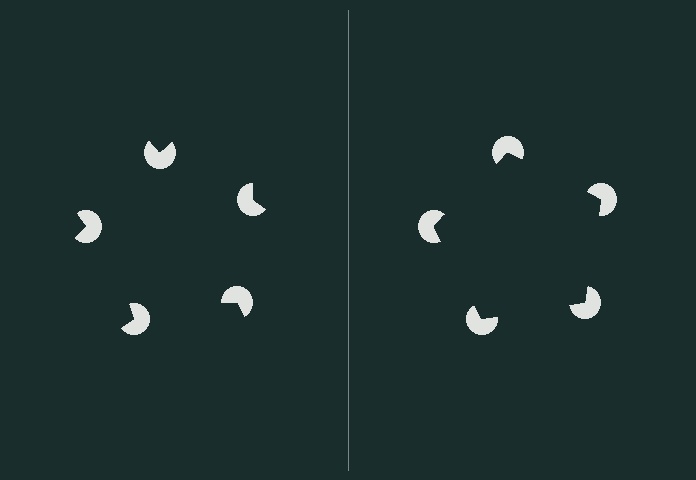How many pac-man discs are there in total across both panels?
10 — 5 on each side.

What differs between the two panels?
The pac-man discs are positioned identically on both sides; only the wedge orientations differ. On the right they align to a pentagon; on the left they are misaligned.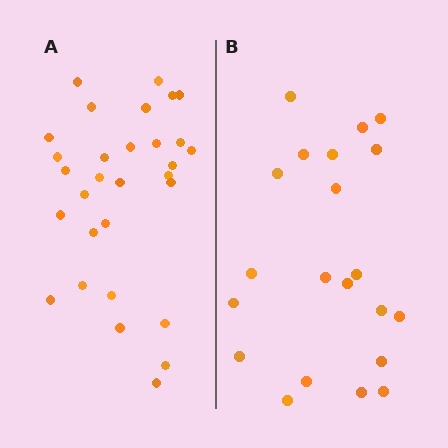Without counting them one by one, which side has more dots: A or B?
Region A (the left region) has more dots.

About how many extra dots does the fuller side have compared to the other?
Region A has roughly 8 or so more dots than region B.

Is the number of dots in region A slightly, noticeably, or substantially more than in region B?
Region A has noticeably more, but not dramatically so. The ratio is roughly 1.4 to 1.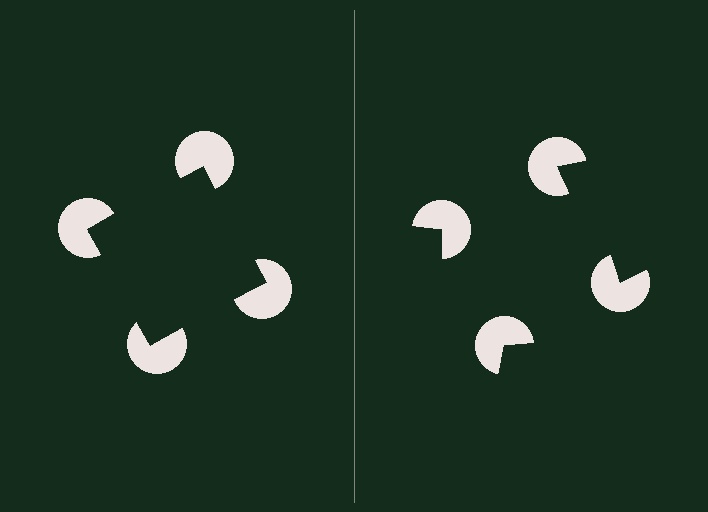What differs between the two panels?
The pac-man discs are positioned identically on both sides; only the wedge orientations differ. On the left they align to a square; on the right they are misaligned.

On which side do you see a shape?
An illusory square appears on the left side. On the right side the wedge cuts are rotated, so no coherent shape forms.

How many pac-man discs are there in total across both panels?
8 — 4 on each side.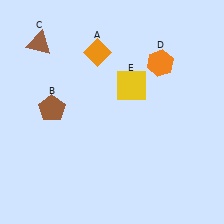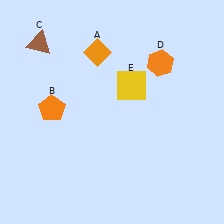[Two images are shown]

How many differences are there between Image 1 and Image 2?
There is 1 difference between the two images.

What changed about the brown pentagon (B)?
In Image 1, B is brown. In Image 2, it changed to orange.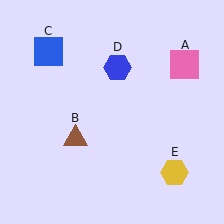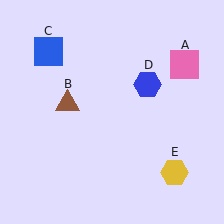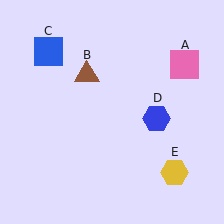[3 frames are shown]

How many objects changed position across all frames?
2 objects changed position: brown triangle (object B), blue hexagon (object D).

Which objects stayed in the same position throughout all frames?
Pink square (object A) and blue square (object C) and yellow hexagon (object E) remained stationary.